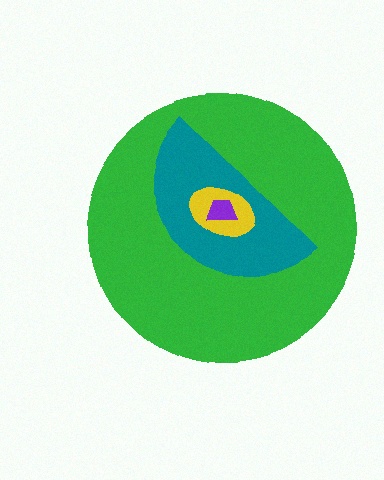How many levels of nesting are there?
4.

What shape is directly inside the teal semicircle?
The yellow ellipse.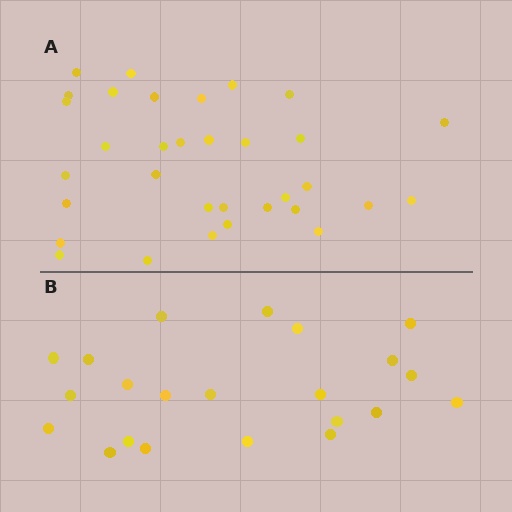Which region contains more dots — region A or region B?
Region A (the top region) has more dots.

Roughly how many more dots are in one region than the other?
Region A has roughly 12 or so more dots than region B.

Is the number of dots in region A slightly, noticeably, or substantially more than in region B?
Region A has substantially more. The ratio is roughly 1.5 to 1.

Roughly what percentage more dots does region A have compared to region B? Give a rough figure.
About 50% more.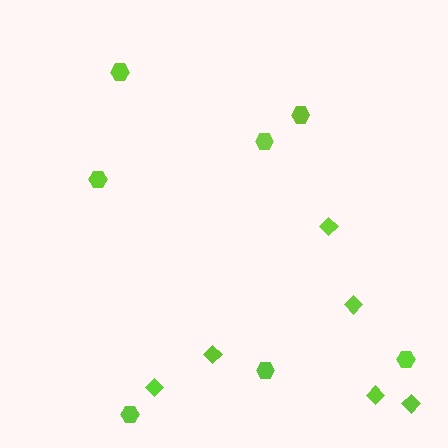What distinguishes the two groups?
There are 2 groups: one group of diamonds (6) and one group of hexagons (7).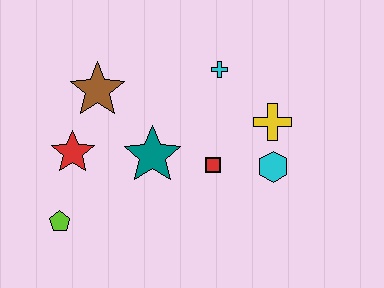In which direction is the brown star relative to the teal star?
The brown star is above the teal star.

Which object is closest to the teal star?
The red square is closest to the teal star.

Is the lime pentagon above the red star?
No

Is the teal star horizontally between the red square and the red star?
Yes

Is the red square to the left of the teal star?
No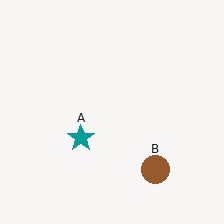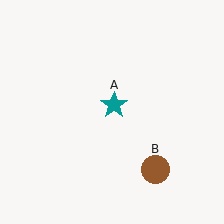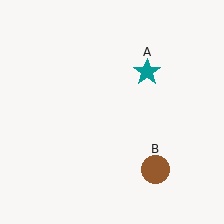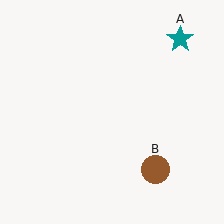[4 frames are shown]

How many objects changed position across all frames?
1 object changed position: teal star (object A).